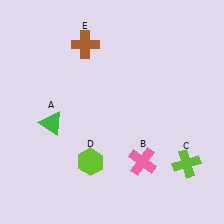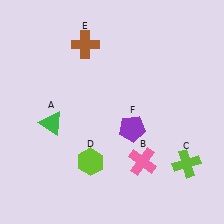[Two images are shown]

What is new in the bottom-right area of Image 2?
A purple pentagon (F) was added in the bottom-right area of Image 2.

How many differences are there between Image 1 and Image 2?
There is 1 difference between the two images.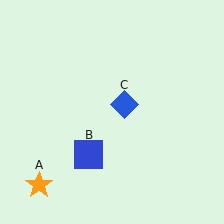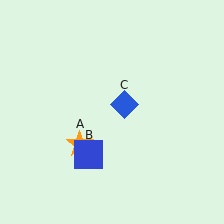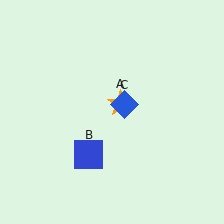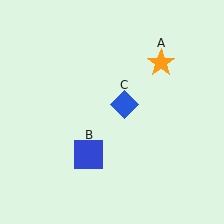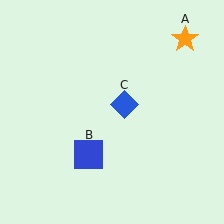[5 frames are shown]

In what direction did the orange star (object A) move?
The orange star (object A) moved up and to the right.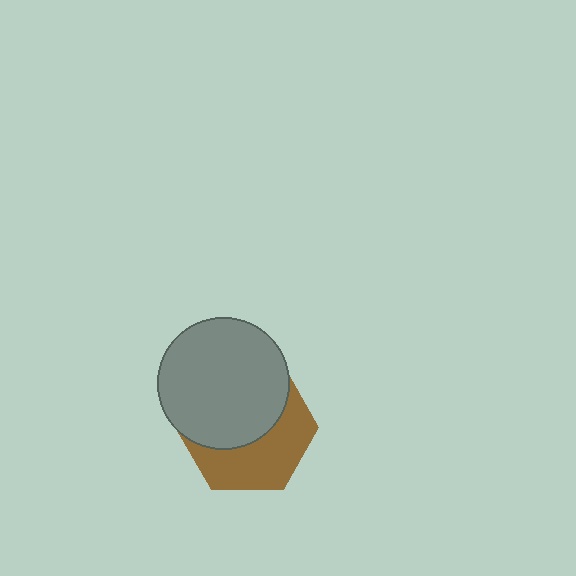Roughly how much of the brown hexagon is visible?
About half of it is visible (roughly 46%).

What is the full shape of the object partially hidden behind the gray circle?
The partially hidden object is a brown hexagon.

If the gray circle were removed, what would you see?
You would see the complete brown hexagon.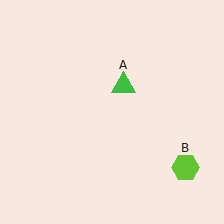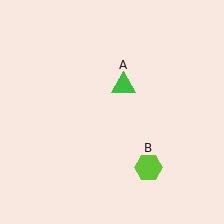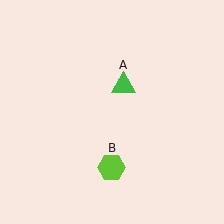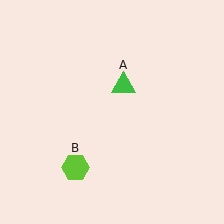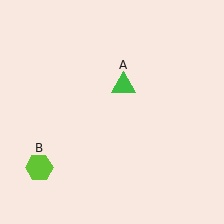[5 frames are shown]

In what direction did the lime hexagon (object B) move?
The lime hexagon (object B) moved left.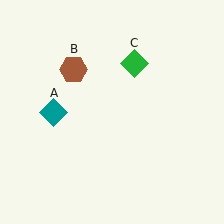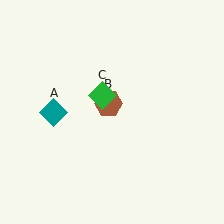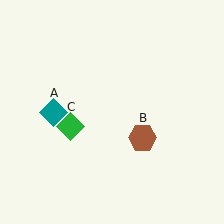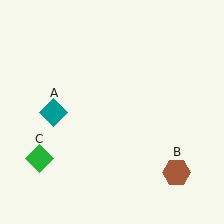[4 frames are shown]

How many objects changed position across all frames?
2 objects changed position: brown hexagon (object B), green diamond (object C).